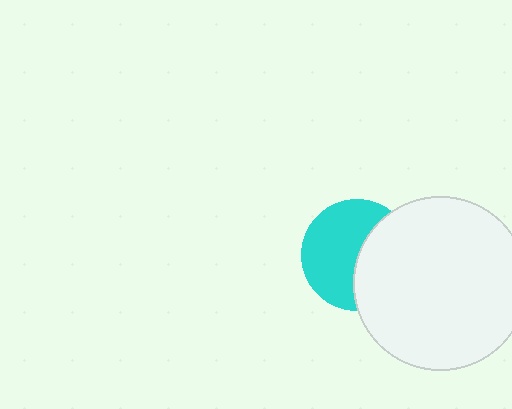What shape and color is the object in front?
The object in front is a white circle.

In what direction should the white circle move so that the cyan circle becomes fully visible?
The white circle should move right. That is the shortest direction to clear the overlap and leave the cyan circle fully visible.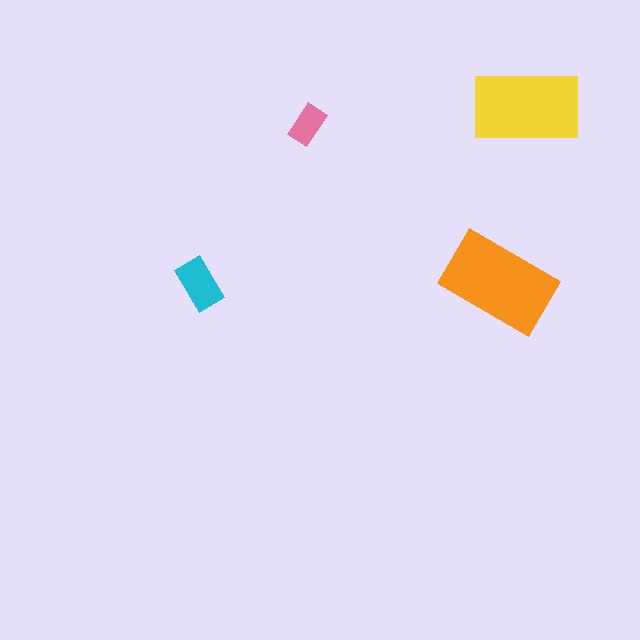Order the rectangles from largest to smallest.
the orange one, the yellow one, the cyan one, the pink one.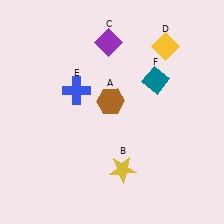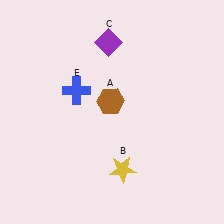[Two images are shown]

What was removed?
The teal diamond (F), the yellow diamond (D) were removed in Image 2.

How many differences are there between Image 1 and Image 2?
There are 2 differences between the two images.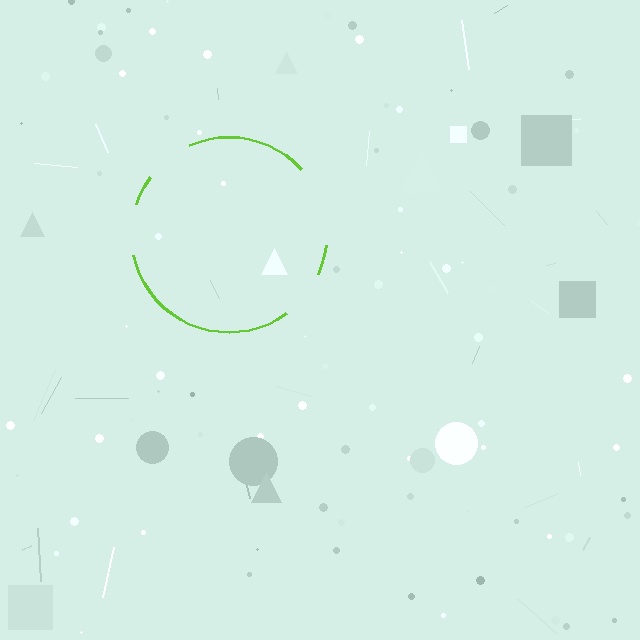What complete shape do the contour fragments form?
The contour fragments form a circle.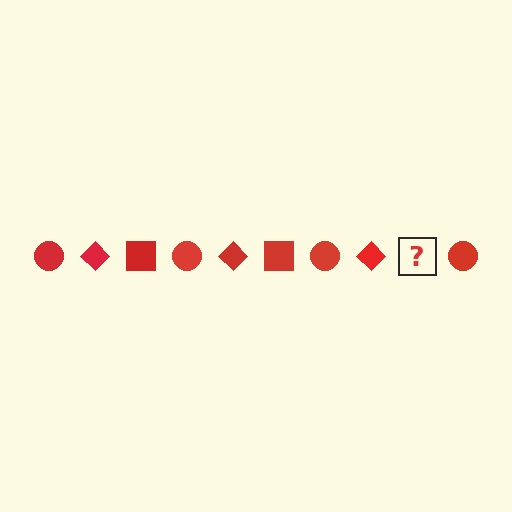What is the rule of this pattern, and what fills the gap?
The rule is that the pattern cycles through circle, diamond, square shapes in red. The gap should be filled with a red square.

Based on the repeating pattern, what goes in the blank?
The blank should be a red square.